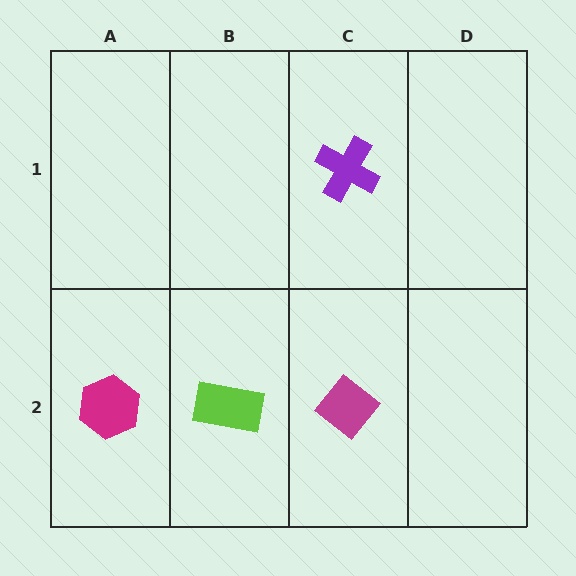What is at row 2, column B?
A lime rectangle.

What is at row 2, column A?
A magenta hexagon.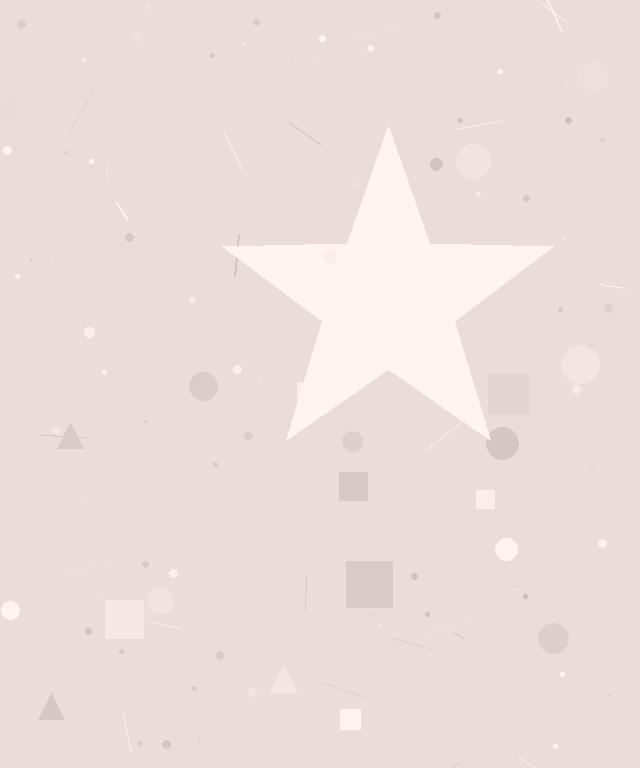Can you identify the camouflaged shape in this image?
The camouflaged shape is a star.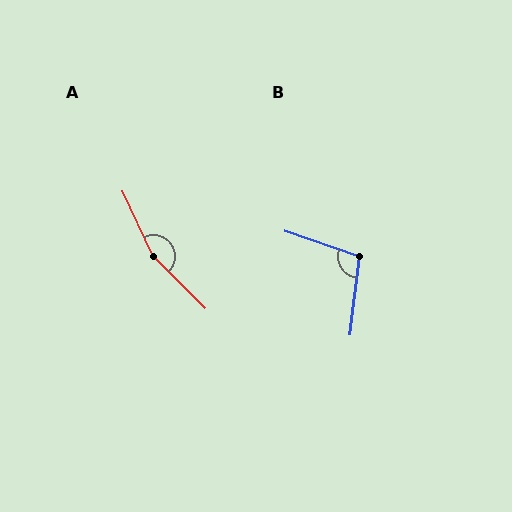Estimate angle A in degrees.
Approximately 160 degrees.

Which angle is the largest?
A, at approximately 160 degrees.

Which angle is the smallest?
B, at approximately 102 degrees.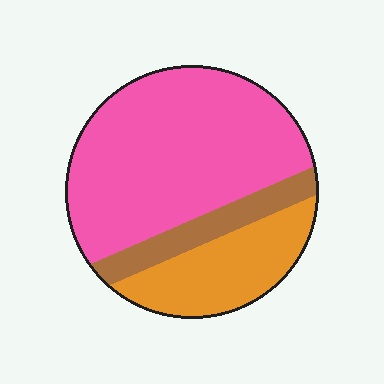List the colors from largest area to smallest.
From largest to smallest: pink, orange, brown.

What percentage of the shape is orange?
Orange takes up less than a quarter of the shape.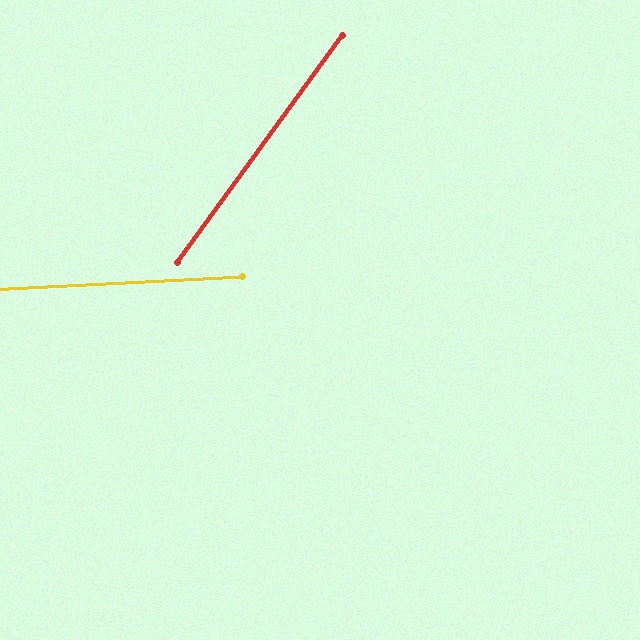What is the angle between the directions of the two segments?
Approximately 51 degrees.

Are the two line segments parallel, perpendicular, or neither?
Neither parallel nor perpendicular — they differ by about 51°.